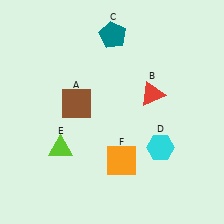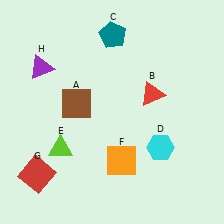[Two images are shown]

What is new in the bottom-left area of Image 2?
A red square (G) was added in the bottom-left area of Image 2.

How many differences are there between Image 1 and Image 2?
There are 2 differences between the two images.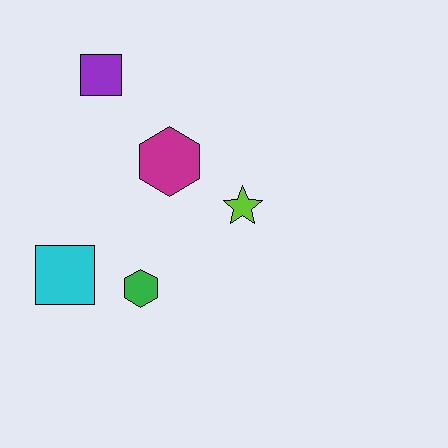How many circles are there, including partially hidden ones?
There are no circles.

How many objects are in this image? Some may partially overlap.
There are 5 objects.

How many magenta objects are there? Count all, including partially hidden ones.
There is 1 magenta object.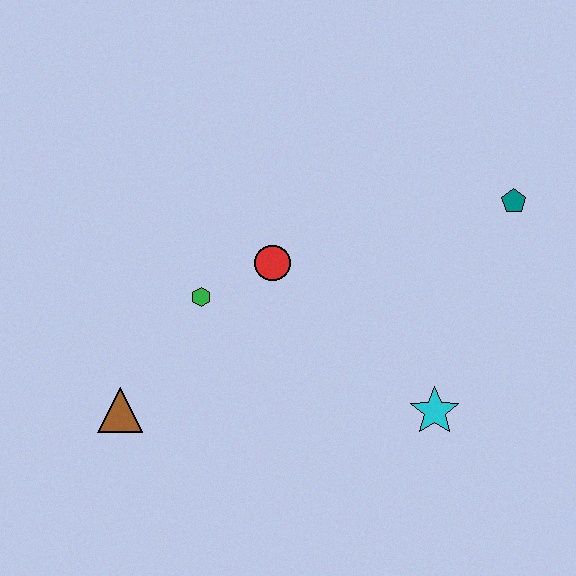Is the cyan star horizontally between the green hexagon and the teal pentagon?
Yes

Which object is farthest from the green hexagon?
The teal pentagon is farthest from the green hexagon.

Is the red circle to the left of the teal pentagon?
Yes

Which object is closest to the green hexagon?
The red circle is closest to the green hexagon.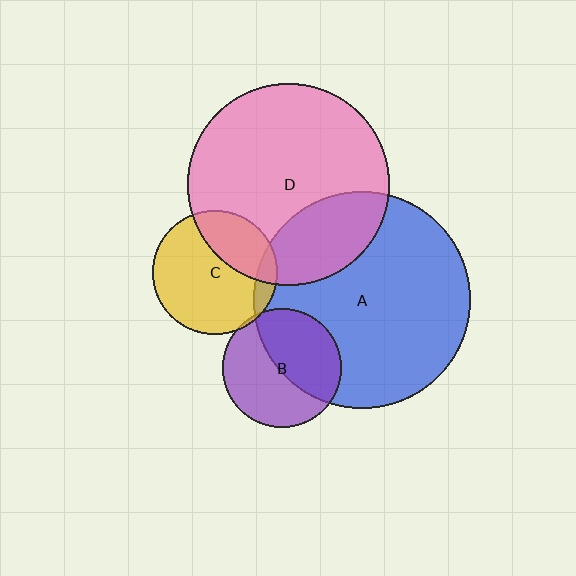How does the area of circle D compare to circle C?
Approximately 2.6 times.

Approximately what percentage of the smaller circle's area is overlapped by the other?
Approximately 5%.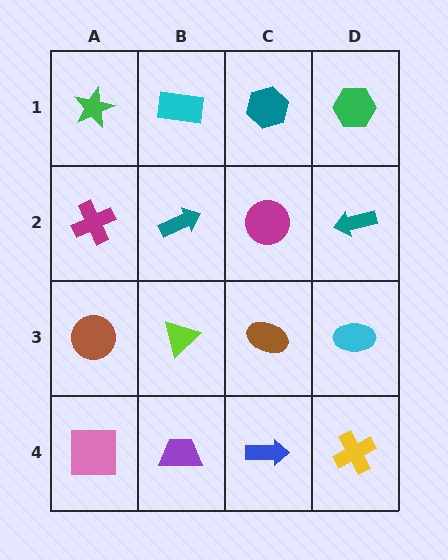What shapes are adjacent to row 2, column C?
A teal hexagon (row 1, column C), a brown ellipse (row 3, column C), a teal arrow (row 2, column B), a teal arrow (row 2, column D).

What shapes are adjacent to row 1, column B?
A teal arrow (row 2, column B), a green star (row 1, column A), a teal hexagon (row 1, column C).